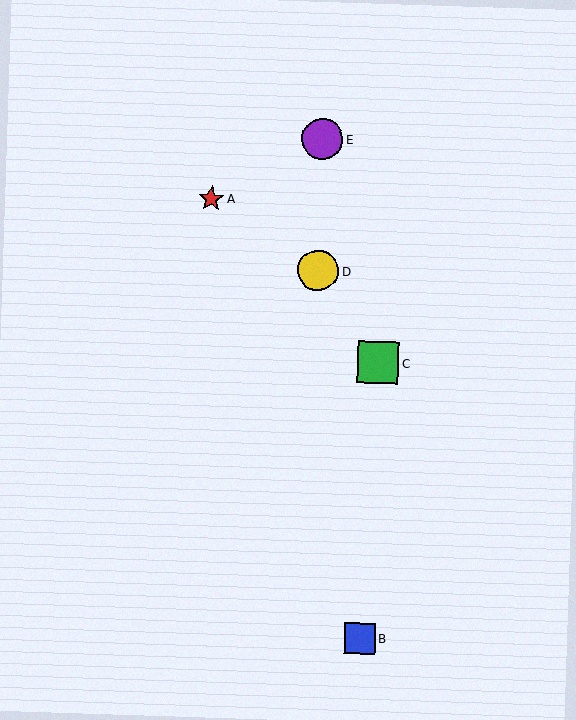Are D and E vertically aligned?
Yes, both are at x≈318.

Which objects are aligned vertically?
Objects D, E are aligned vertically.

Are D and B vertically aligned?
No, D is at x≈318 and B is at x≈360.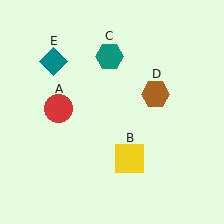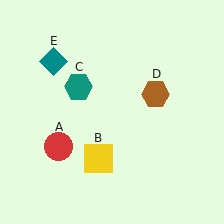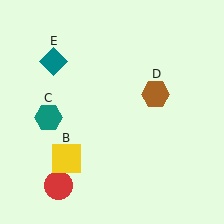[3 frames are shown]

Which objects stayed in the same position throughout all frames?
Brown hexagon (object D) and teal diamond (object E) remained stationary.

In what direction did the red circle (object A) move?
The red circle (object A) moved down.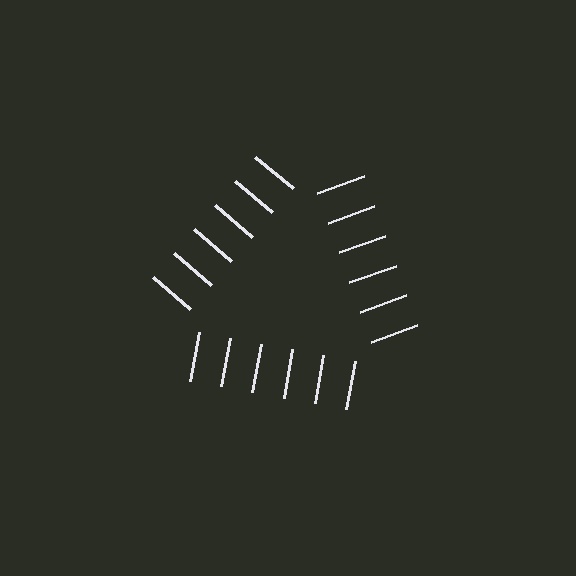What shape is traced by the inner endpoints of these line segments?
An illusory triangle — the line segments terminate on its edges but no continuous stroke is drawn.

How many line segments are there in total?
18 — 6 along each of the 3 edges.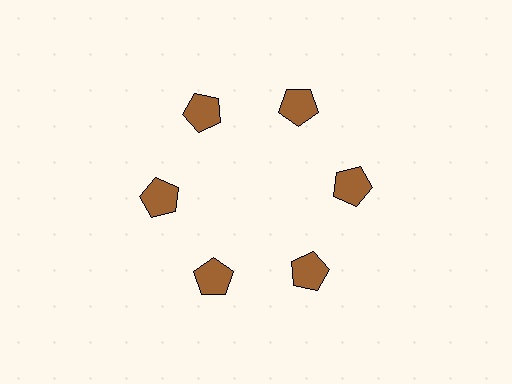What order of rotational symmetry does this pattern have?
This pattern has 6-fold rotational symmetry.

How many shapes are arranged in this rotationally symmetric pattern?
There are 6 shapes, arranged in 6 groups of 1.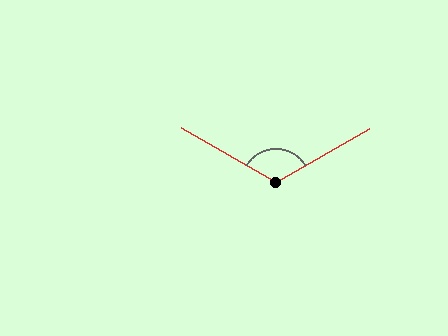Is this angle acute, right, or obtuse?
It is obtuse.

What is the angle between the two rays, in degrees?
Approximately 120 degrees.